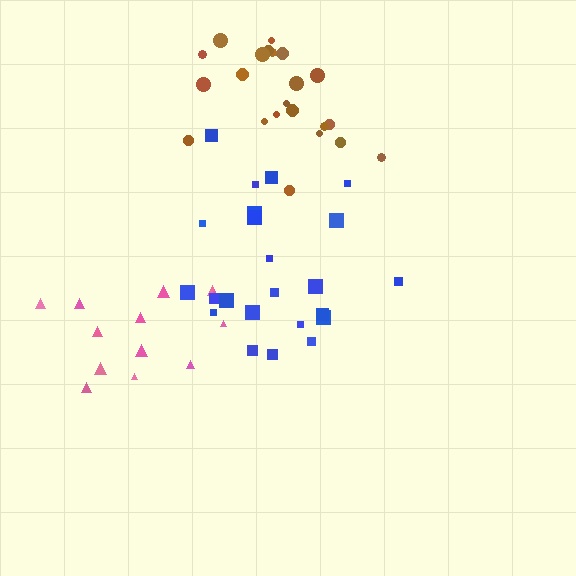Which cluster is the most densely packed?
Brown.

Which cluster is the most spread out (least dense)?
Pink.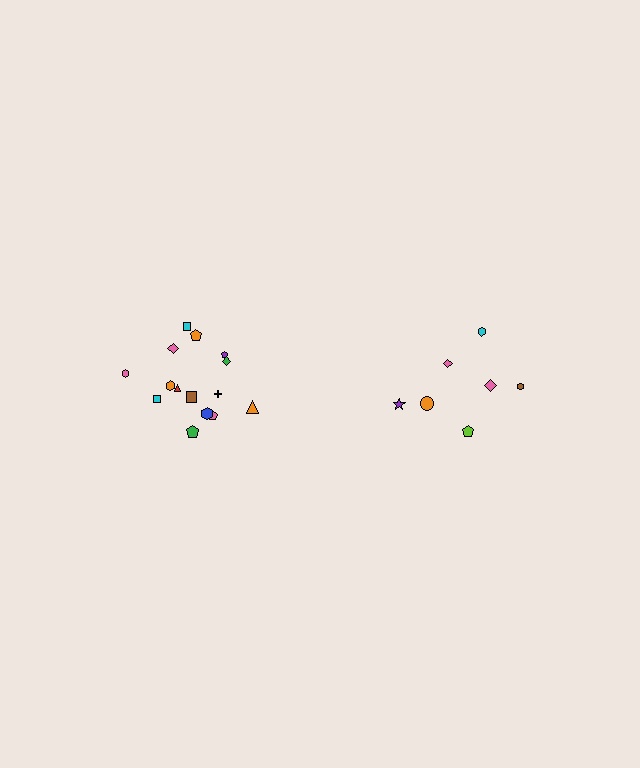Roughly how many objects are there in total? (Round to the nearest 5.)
Roughly 20 objects in total.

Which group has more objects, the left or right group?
The left group.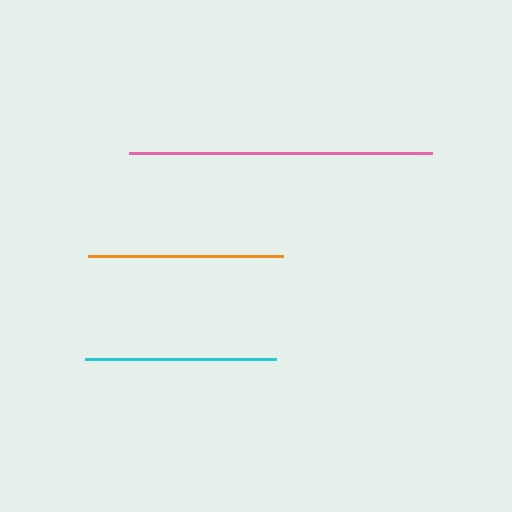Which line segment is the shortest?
The cyan line is the shortest at approximately 191 pixels.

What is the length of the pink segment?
The pink segment is approximately 303 pixels long.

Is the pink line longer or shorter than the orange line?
The pink line is longer than the orange line.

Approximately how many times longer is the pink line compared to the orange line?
The pink line is approximately 1.6 times the length of the orange line.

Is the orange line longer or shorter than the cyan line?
The orange line is longer than the cyan line.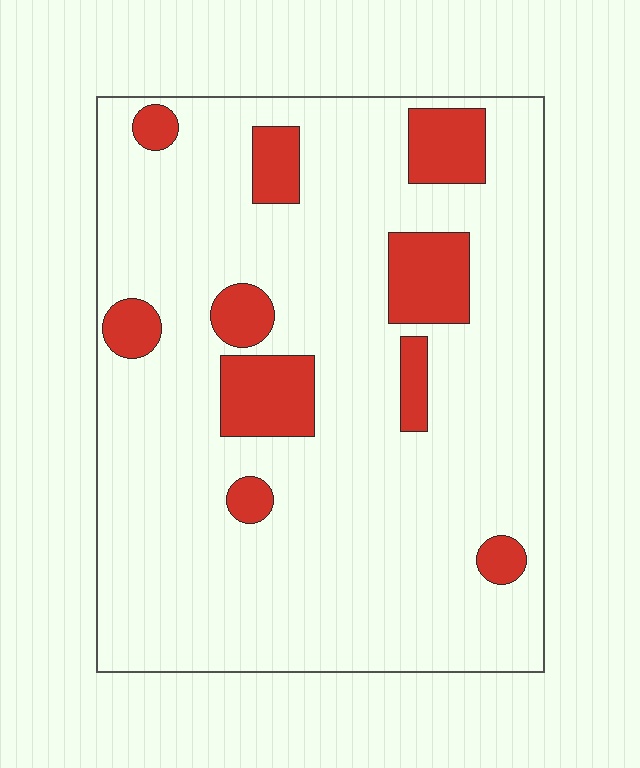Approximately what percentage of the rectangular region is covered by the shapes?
Approximately 15%.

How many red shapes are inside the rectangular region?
10.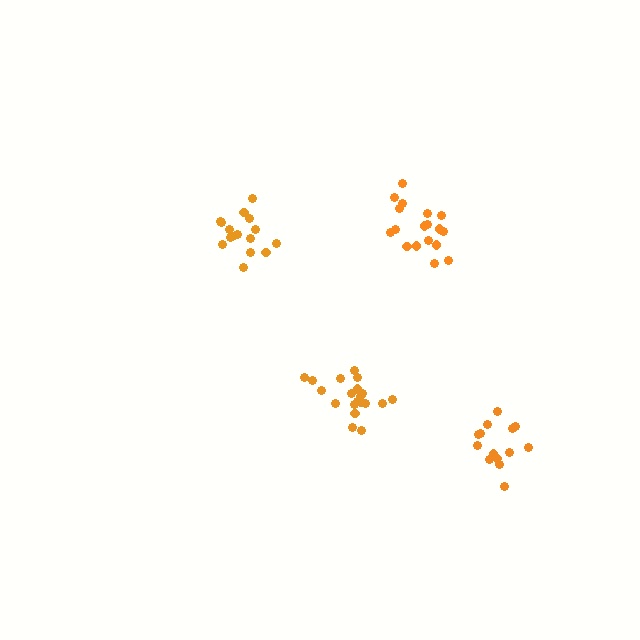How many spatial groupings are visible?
There are 4 spatial groupings.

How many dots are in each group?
Group 1: 18 dots, Group 2: 14 dots, Group 3: 20 dots, Group 4: 16 dots (68 total).